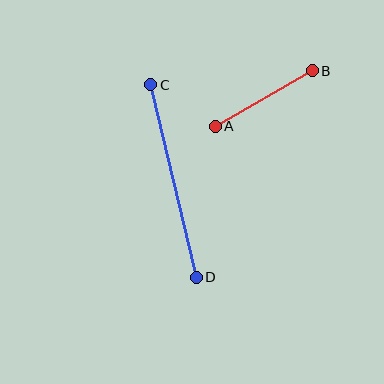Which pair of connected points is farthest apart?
Points C and D are farthest apart.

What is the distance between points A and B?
The distance is approximately 112 pixels.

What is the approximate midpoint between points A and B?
The midpoint is at approximately (264, 98) pixels.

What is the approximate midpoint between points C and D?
The midpoint is at approximately (174, 181) pixels.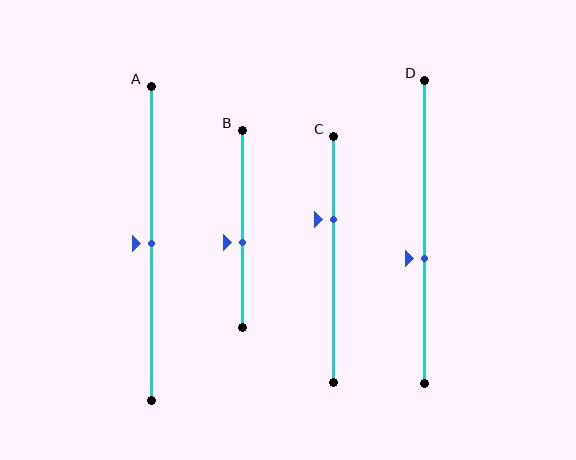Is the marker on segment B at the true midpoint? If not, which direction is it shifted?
No, the marker on segment B is shifted downward by about 7% of the segment length.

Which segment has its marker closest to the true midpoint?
Segment A has its marker closest to the true midpoint.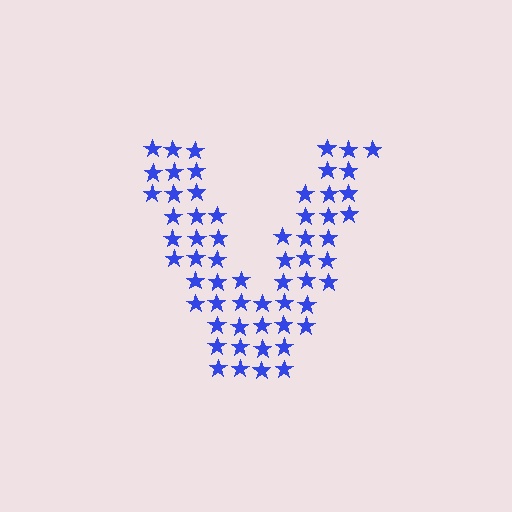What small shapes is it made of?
It is made of small stars.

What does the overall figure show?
The overall figure shows the letter V.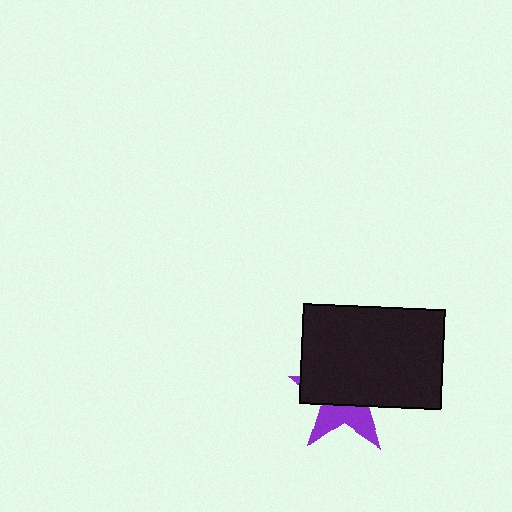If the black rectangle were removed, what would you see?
You would see the complete purple star.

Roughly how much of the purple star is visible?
A small part of it is visible (roughly 37%).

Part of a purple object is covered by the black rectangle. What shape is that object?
It is a star.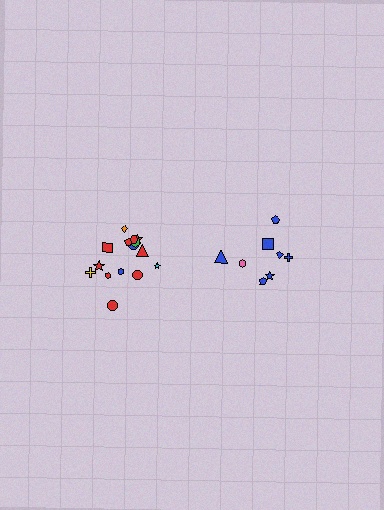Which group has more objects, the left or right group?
The left group.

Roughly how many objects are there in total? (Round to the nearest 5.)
Roughly 25 objects in total.